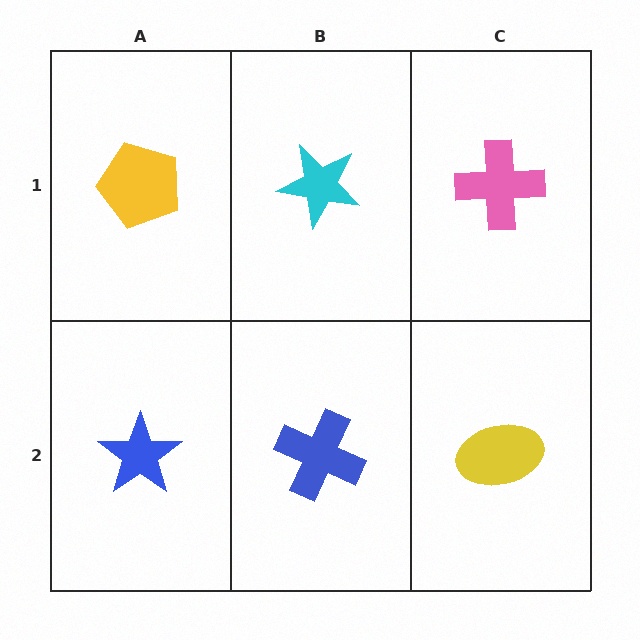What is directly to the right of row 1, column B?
A pink cross.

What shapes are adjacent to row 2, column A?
A yellow pentagon (row 1, column A), a blue cross (row 2, column B).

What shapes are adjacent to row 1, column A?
A blue star (row 2, column A), a cyan star (row 1, column B).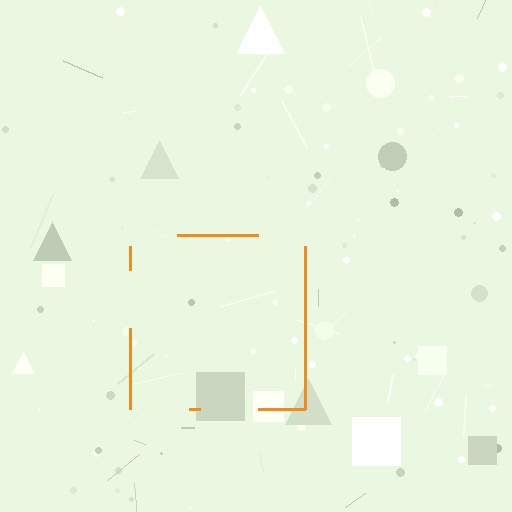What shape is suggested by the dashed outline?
The dashed outline suggests a square.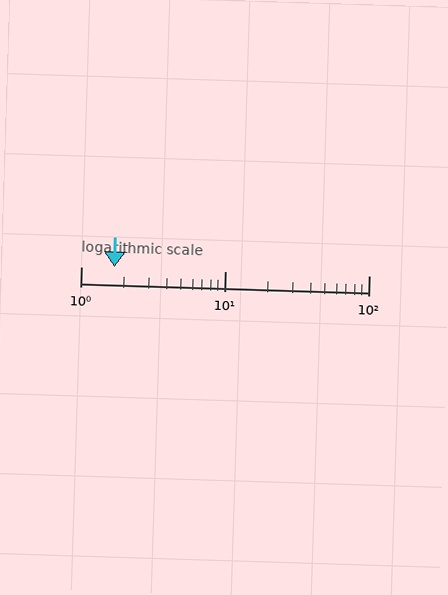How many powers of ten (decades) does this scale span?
The scale spans 2 decades, from 1 to 100.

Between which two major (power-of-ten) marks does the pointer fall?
The pointer is between 1 and 10.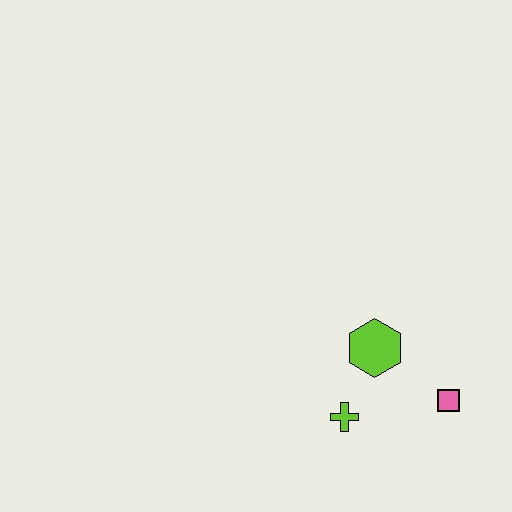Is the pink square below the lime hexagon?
Yes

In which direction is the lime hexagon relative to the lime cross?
The lime hexagon is above the lime cross.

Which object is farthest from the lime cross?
The pink square is farthest from the lime cross.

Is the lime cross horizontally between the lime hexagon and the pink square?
No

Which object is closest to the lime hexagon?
The lime cross is closest to the lime hexagon.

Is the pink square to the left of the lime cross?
No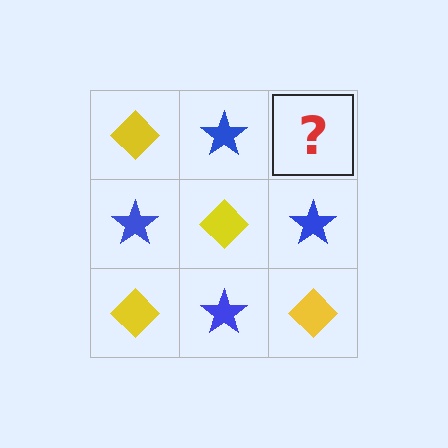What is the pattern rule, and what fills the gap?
The rule is that it alternates yellow diamond and blue star in a checkerboard pattern. The gap should be filled with a yellow diamond.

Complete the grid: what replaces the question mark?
The question mark should be replaced with a yellow diamond.